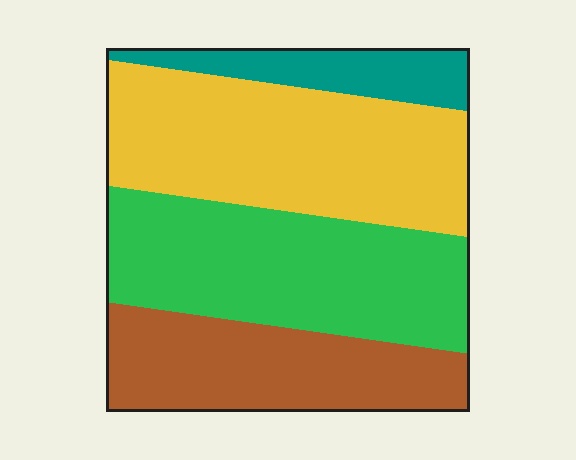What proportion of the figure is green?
Green takes up between a quarter and a half of the figure.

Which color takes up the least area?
Teal, at roughly 10%.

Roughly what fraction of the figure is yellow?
Yellow covers around 35% of the figure.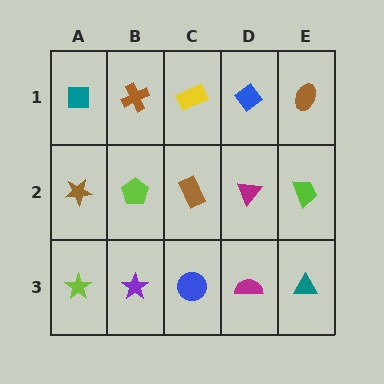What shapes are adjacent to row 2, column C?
A yellow rectangle (row 1, column C), a blue circle (row 3, column C), a lime pentagon (row 2, column B), a magenta triangle (row 2, column D).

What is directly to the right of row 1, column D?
A brown ellipse.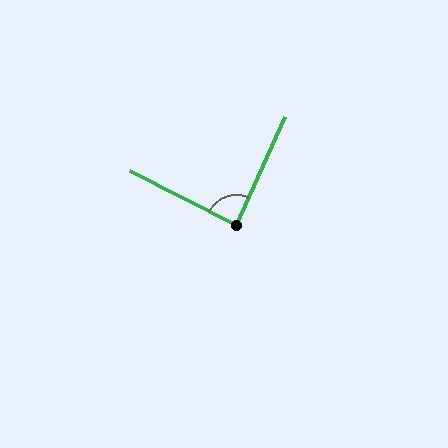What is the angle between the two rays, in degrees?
Approximately 87 degrees.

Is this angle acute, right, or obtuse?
It is approximately a right angle.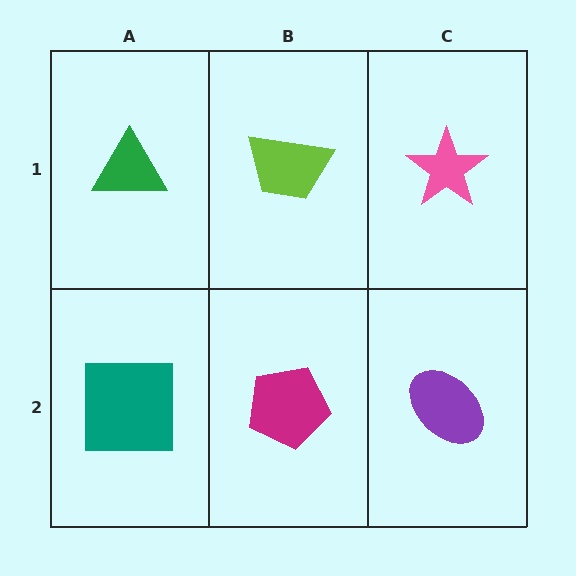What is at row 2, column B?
A magenta pentagon.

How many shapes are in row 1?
3 shapes.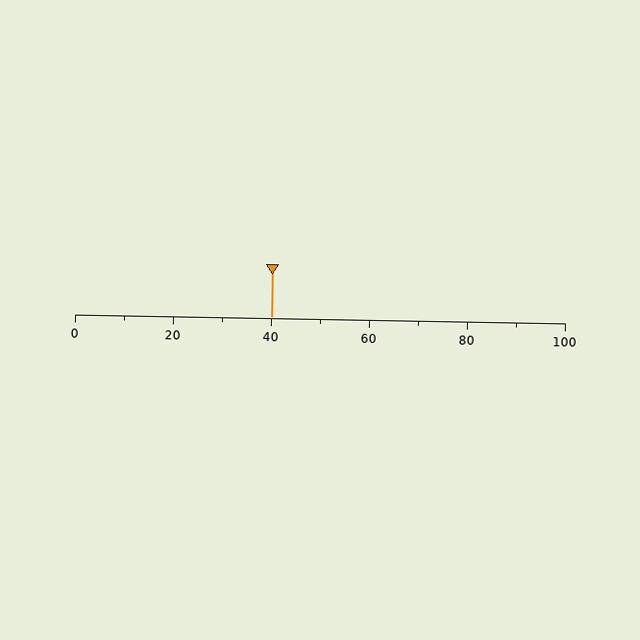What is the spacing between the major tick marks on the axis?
The major ticks are spaced 20 apart.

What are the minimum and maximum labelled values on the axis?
The axis runs from 0 to 100.